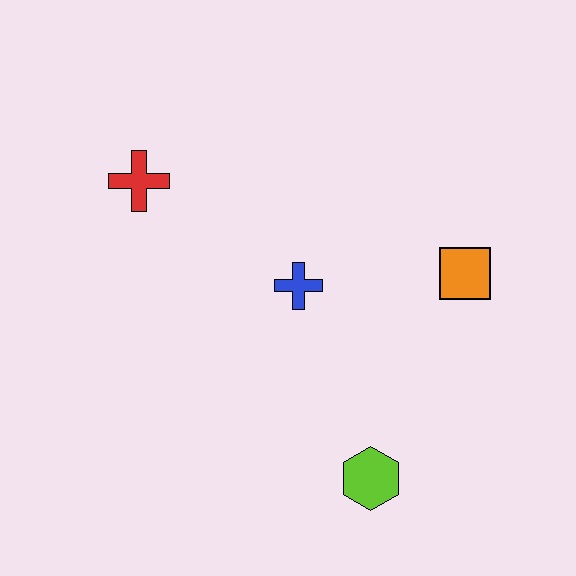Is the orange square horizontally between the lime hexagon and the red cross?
No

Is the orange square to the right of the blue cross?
Yes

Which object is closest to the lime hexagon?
The blue cross is closest to the lime hexagon.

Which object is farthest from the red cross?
The lime hexagon is farthest from the red cross.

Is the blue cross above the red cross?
No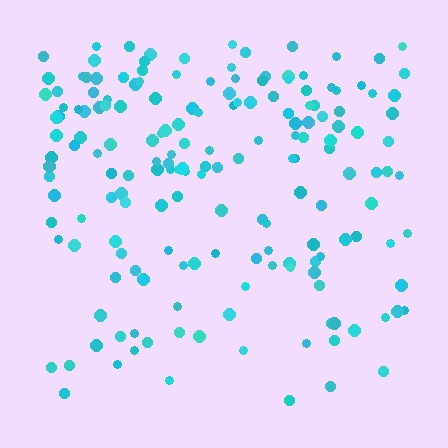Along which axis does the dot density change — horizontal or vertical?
Vertical.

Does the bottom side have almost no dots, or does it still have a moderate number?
Still a moderate number, just noticeably fewer than the top.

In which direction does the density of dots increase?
From bottom to top, with the top side densest.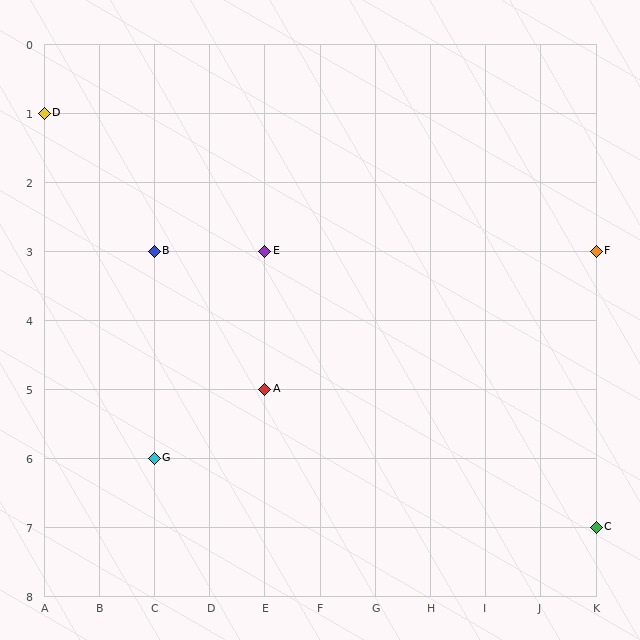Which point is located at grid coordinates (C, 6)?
Point G is at (C, 6).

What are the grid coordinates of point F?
Point F is at grid coordinates (K, 3).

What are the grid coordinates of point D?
Point D is at grid coordinates (A, 1).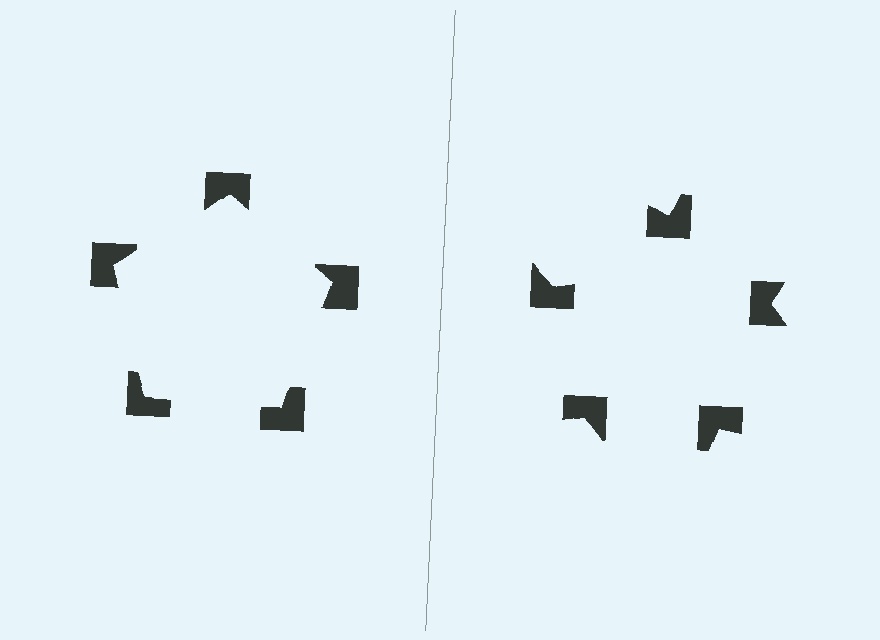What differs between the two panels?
The notched squares are positioned identically on both sides; only the wedge orientations differ. On the left they align to a pentagon; on the right they are misaligned.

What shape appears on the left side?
An illusory pentagon.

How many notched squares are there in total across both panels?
10 — 5 on each side.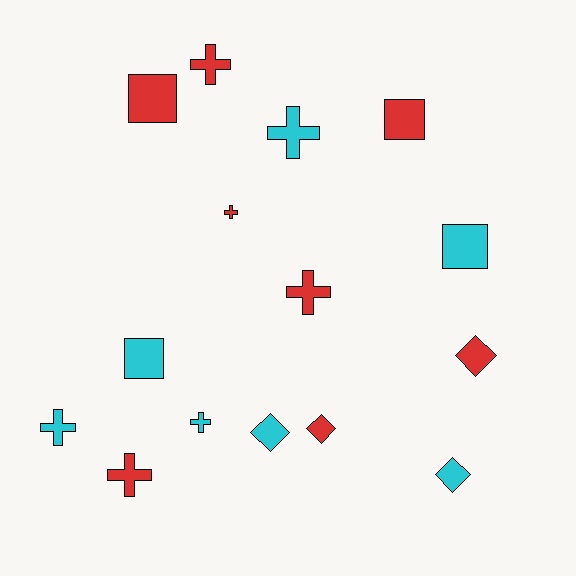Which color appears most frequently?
Red, with 8 objects.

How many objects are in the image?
There are 15 objects.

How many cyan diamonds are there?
There are 2 cyan diamonds.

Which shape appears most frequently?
Cross, with 7 objects.